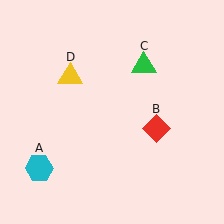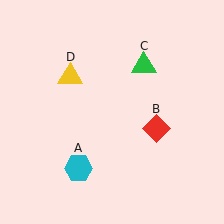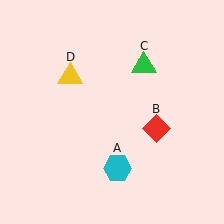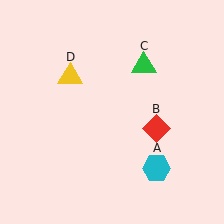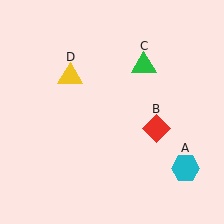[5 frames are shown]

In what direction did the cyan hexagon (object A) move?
The cyan hexagon (object A) moved right.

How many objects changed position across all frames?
1 object changed position: cyan hexagon (object A).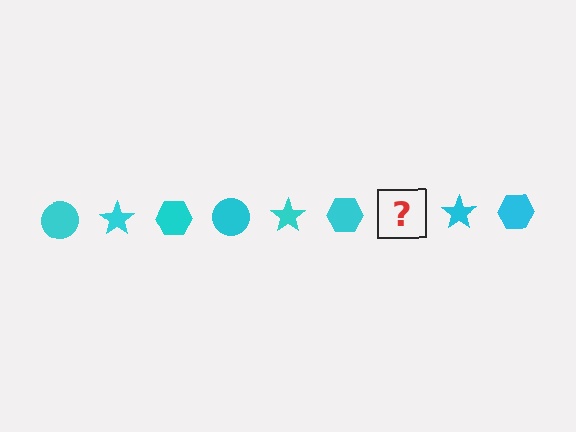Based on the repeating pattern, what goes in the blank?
The blank should be a cyan circle.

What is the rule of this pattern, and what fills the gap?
The rule is that the pattern cycles through circle, star, hexagon shapes in cyan. The gap should be filled with a cyan circle.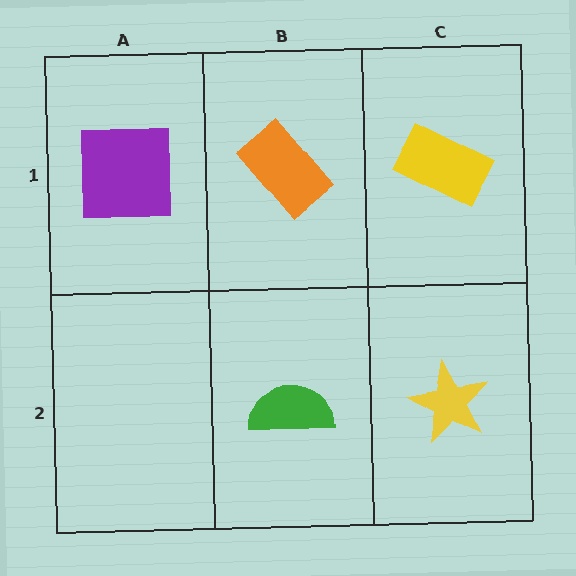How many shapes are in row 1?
3 shapes.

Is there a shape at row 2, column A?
No, that cell is empty.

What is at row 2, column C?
A yellow star.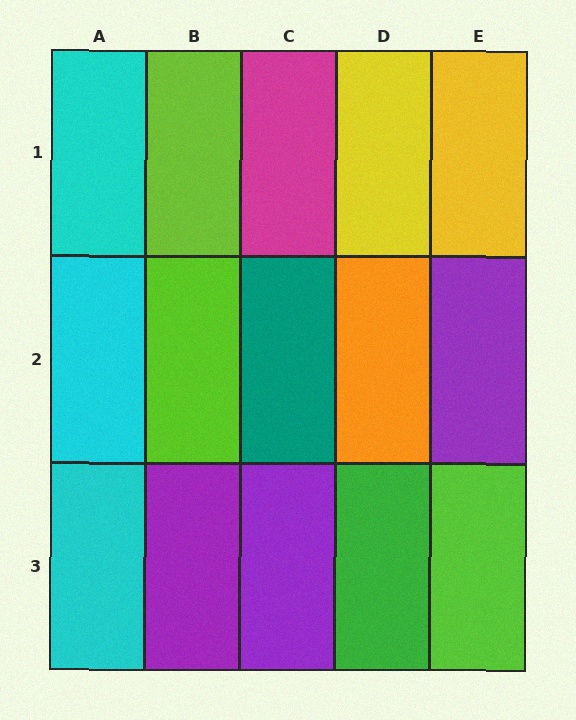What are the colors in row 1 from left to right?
Cyan, lime, magenta, yellow, yellow.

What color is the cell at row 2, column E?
Purple.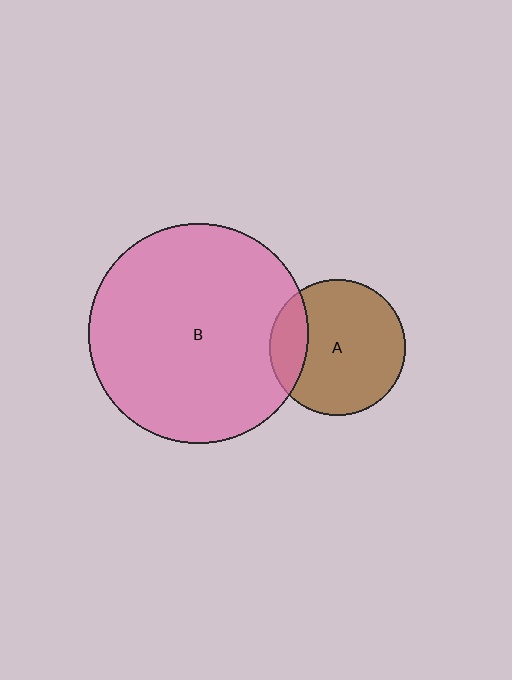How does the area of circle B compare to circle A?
Approximately 2.6 times.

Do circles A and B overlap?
Yes.